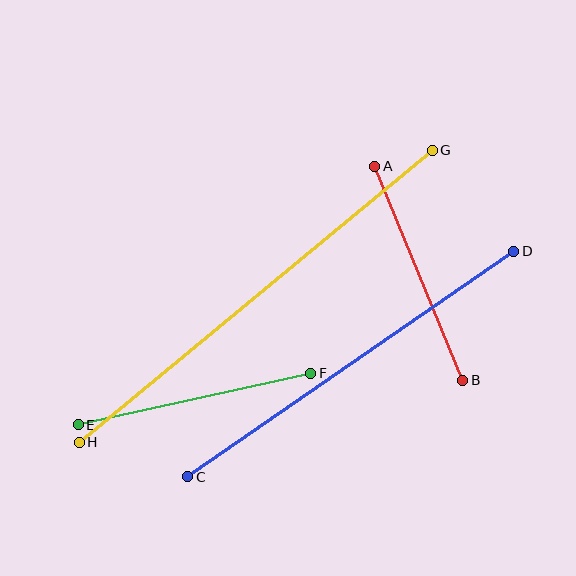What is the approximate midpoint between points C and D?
The midpoint is at approximately (351, 364) pixels.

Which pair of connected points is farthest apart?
Points G and H are farthest apart.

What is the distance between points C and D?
The distance is approximately 396 pixels.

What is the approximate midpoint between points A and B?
The midpoint is at approximately (419, 273) pixels.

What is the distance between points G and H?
The distance is approximately 458 pixels.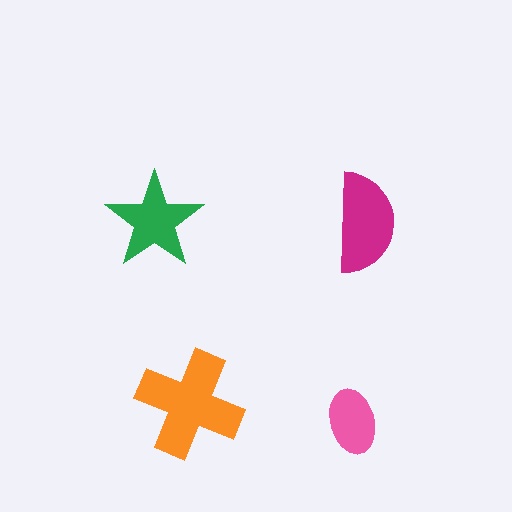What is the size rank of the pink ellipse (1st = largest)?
4th.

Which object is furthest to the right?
The magenta semicircle is rightmost.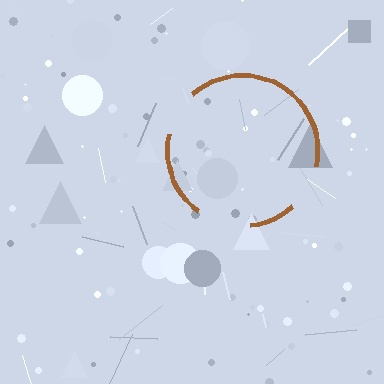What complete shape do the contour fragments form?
The contour fragments form a circle.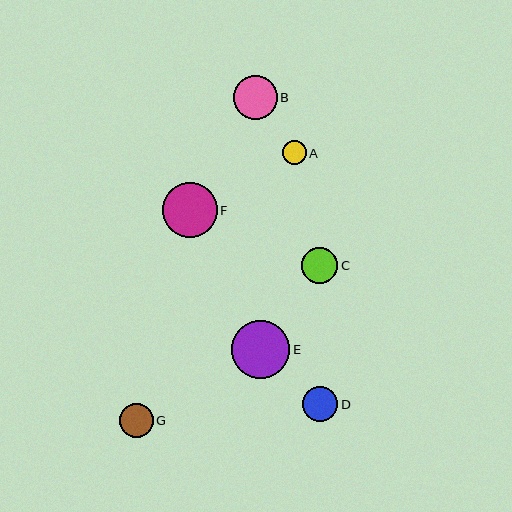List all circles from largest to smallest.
From largest to smallest: E, F, B, C, D, G, A.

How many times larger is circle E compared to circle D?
Circle E is approximately 1.7 times the size of circle D.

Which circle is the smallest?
Circle A is the smallest with a size of approximately 24 pixels.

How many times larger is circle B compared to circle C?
Circle B is approximately 1.2 times the size of circle C.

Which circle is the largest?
Circle E is the largest with a size of approximately 58 pixels.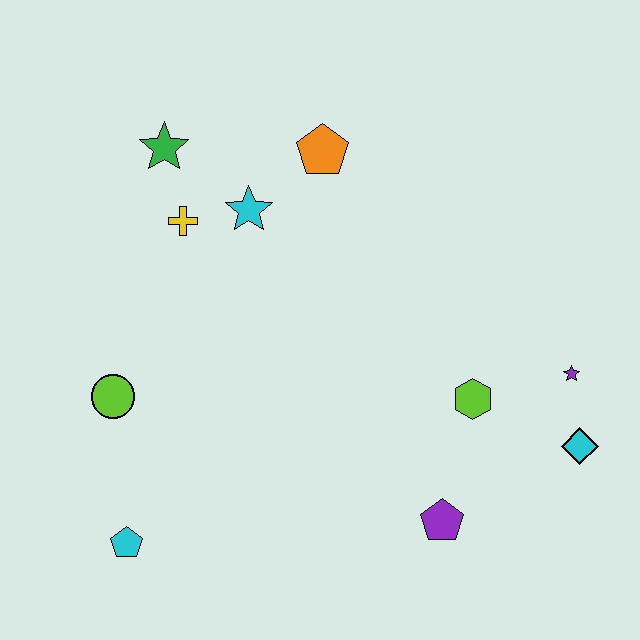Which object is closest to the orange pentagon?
The cyan star is closest to the orange pentagon.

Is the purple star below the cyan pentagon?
No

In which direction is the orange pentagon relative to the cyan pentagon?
The orange pentagon is above the cyan pentagon.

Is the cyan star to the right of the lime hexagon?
No